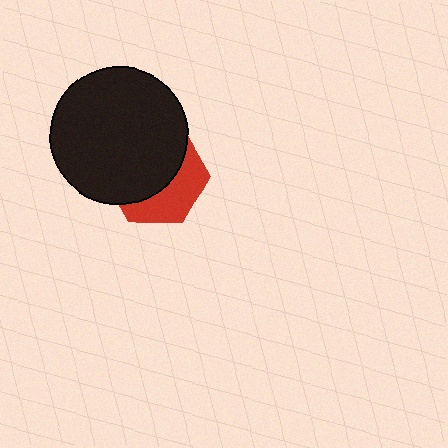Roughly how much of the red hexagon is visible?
A small part of it is visible (roughly 39%).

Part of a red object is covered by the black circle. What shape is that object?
It is a hexagon.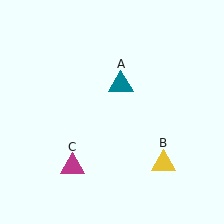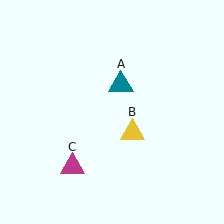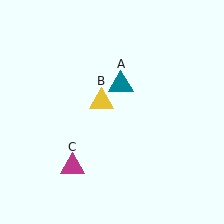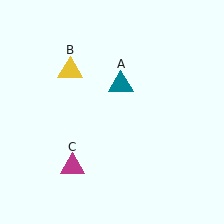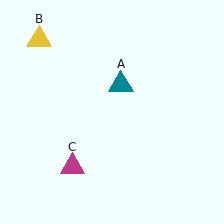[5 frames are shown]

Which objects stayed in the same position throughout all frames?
Teal triangle (object A) and magenta triangle (object C) remained stationary.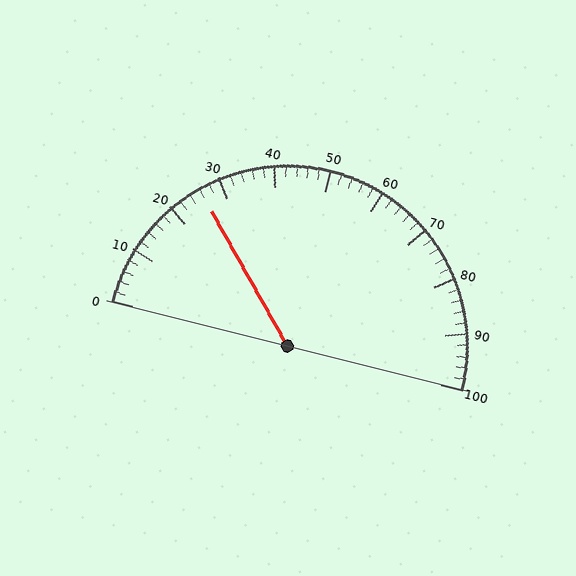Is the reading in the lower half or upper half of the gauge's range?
The reading is in the lower half of the range (0 to 100).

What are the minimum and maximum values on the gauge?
The gauge ranges from 0 to 100.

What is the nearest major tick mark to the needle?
The nearest major tick mark is 30.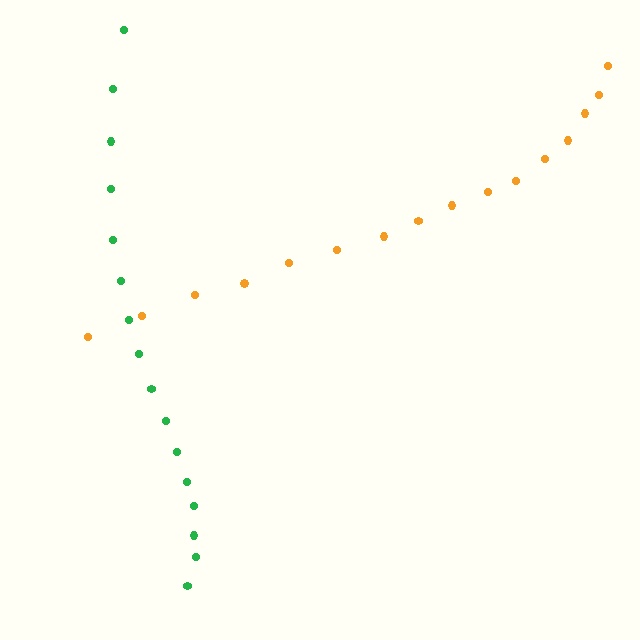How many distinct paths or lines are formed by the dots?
There are 2 distinct paths.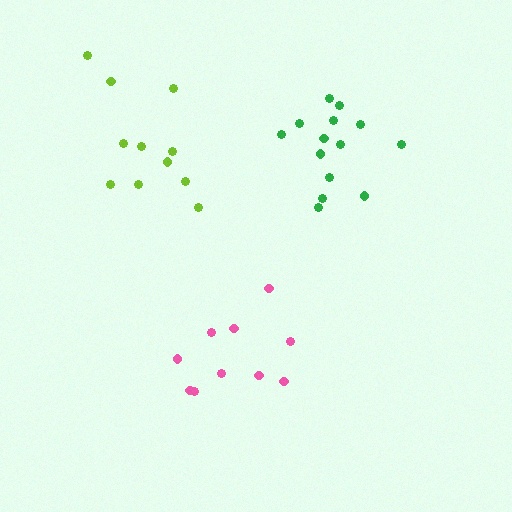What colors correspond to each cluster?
The clusters are colored: green, pink, lime.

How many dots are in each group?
Group 1: 14 dots, Group 2: 10 dots, Group 3: 11 dots (35 total).